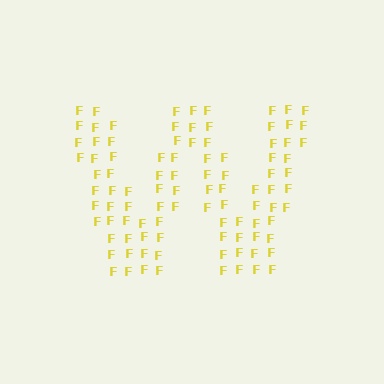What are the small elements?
The small elements are letter F's.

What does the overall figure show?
The overall figure shows the letter W.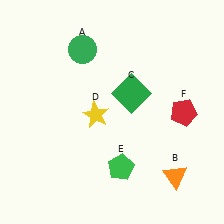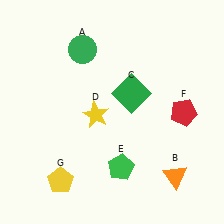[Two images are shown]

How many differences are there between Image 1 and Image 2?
There is 1 difference between the two images.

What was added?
A yellow pentagon (G) was added in Image 2.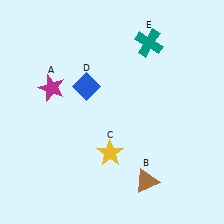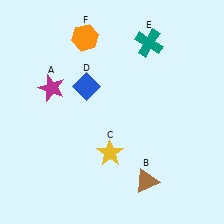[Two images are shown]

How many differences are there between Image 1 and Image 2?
There is 1 difference between the two images.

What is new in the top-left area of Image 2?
An orange hexagon (F) was added in the top-left area of Image 2.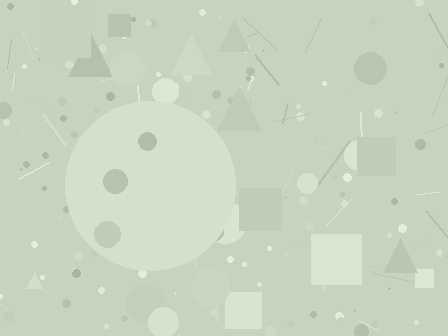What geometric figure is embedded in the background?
A circle is embedded in the background.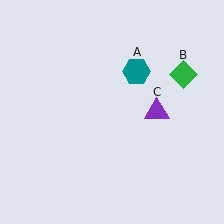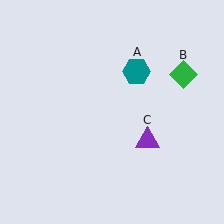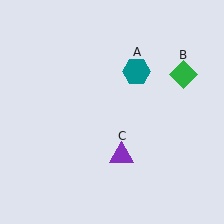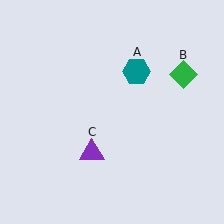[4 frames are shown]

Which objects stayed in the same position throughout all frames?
Teal hexagon (object A) and green diamond (object B) remained stationary.